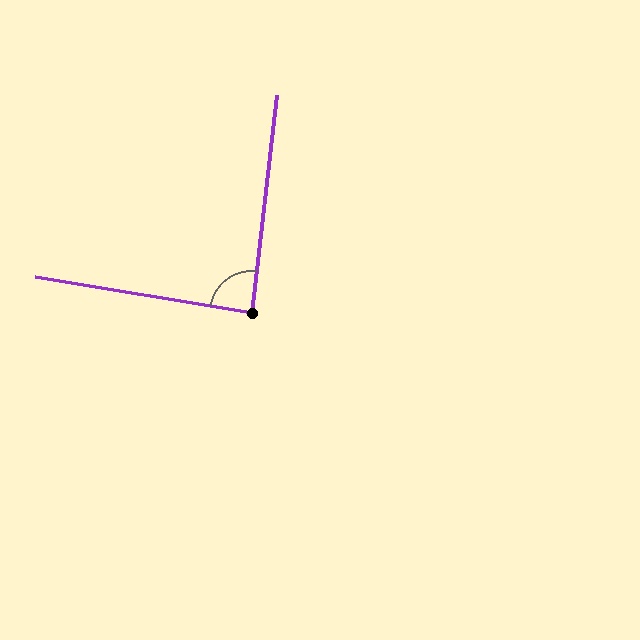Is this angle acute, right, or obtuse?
It is approximately a right angle.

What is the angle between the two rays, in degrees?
Approximately 87 degrees.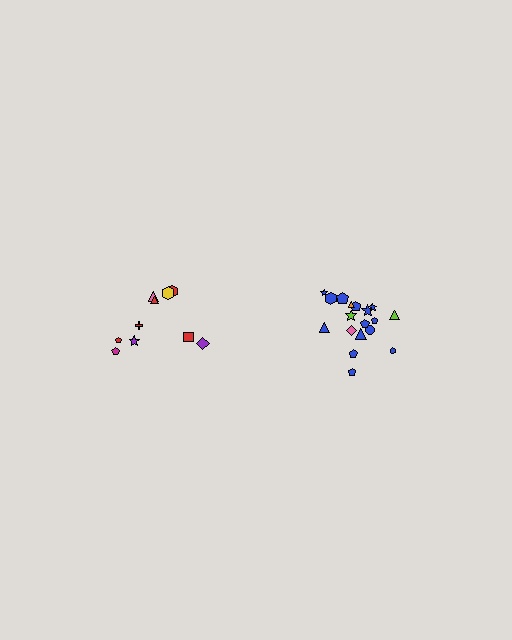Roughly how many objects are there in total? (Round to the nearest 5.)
Roughly 30 objects in total.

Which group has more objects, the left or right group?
The right group.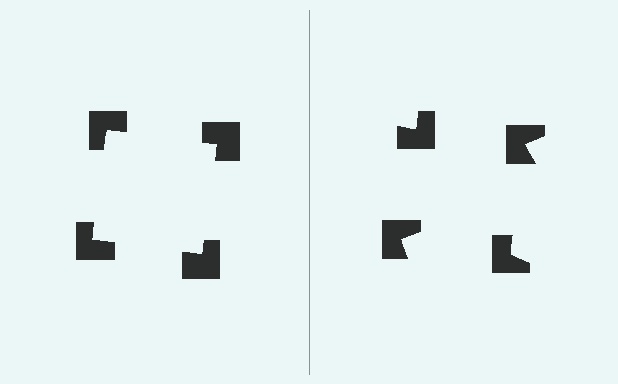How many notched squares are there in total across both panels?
8 — 4 on each side.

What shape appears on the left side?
An illusory square.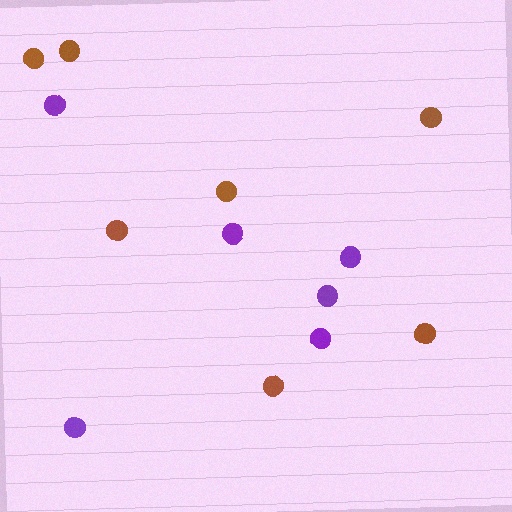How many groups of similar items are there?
There are 2 groups: one group of purple circles (6) and one group of brown circles (7).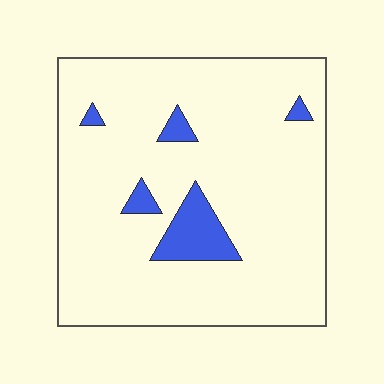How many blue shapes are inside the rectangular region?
5.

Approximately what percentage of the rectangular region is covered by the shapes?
Approximately 10%.